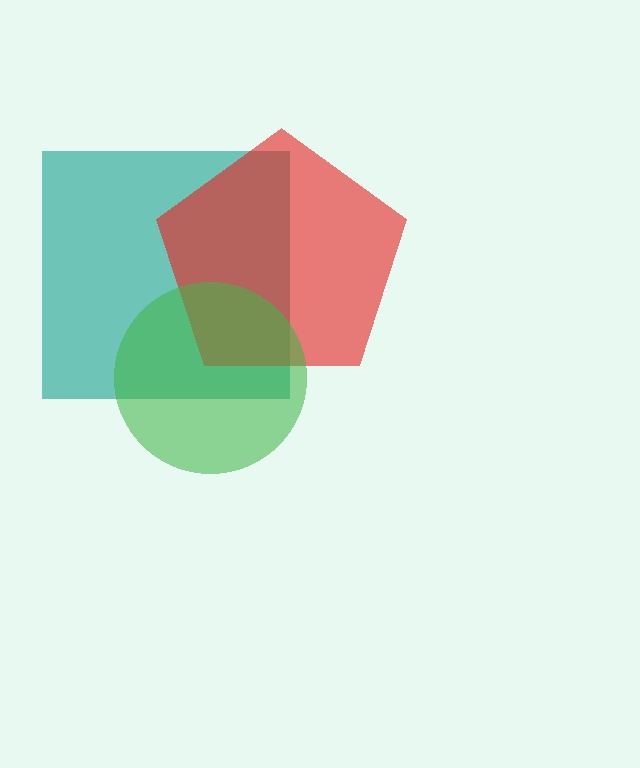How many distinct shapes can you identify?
There are 3 distinct shapes: a teal square, a red pentagon, a green circle.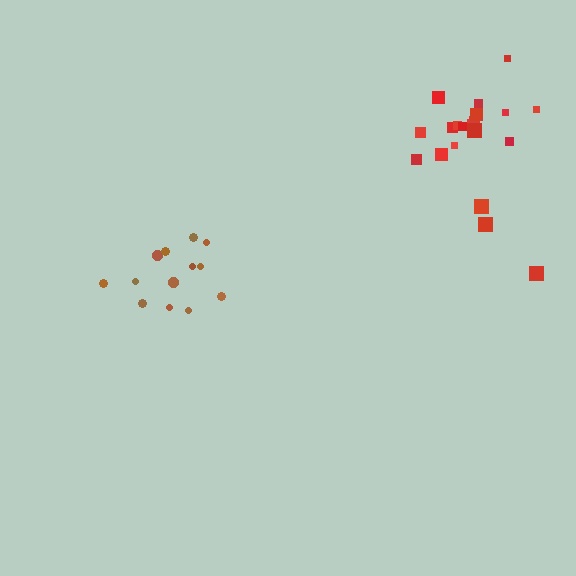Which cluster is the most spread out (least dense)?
Red.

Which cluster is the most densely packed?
Brown.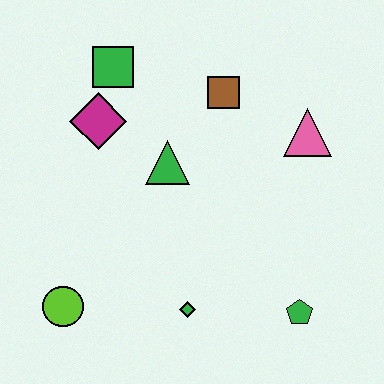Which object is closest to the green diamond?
The green pentagon is closest to the green diamond.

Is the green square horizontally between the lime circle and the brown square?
Yes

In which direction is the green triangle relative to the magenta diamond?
The green triangle is to the right of the magenta diamond.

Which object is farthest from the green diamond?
The green square is farthest from the green diamond.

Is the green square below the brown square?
No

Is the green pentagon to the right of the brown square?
Yes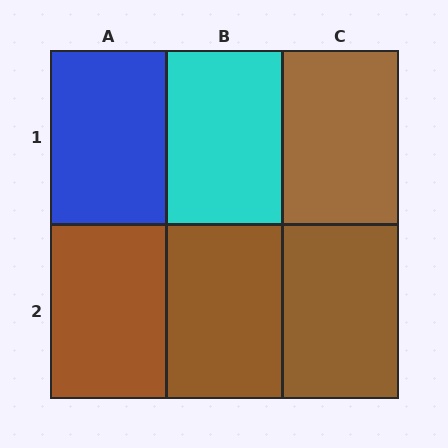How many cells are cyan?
1 cell is cyan.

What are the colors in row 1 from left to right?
Blue, cyan, brown.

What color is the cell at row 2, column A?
Brown.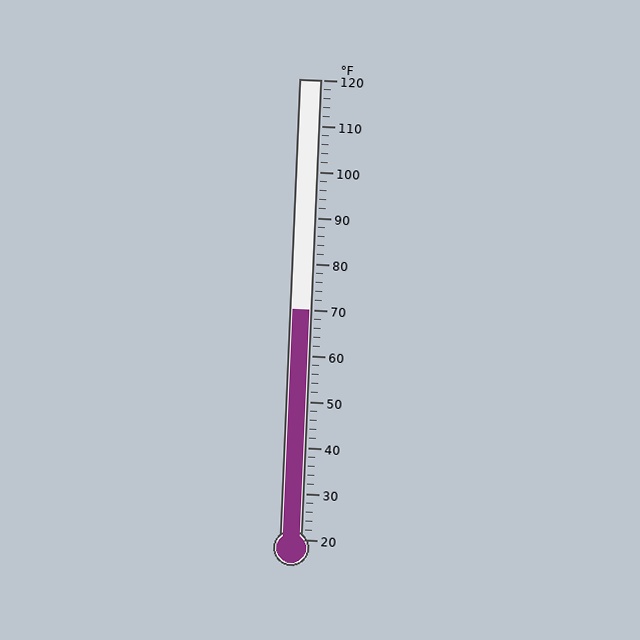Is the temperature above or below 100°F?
The temperature is below 100°F.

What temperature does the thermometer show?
The thermometer shows approximately 70°F.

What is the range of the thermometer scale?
The thermometer scale ranges from 20°F to 120°F.